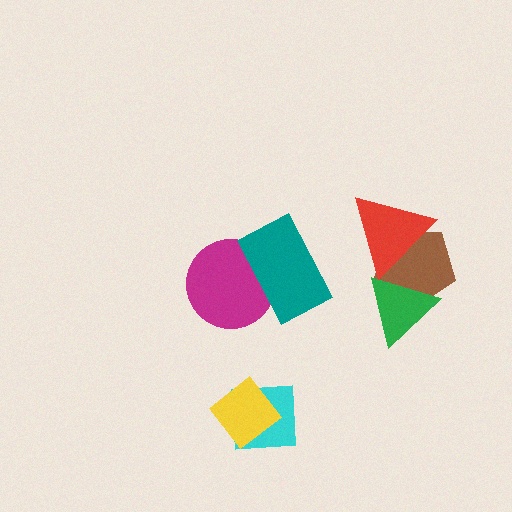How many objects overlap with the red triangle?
2 objects overlap with the red triangle.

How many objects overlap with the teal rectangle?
1 object overlaps with the teal rectangle.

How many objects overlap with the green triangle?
2 objects overlap with the green triangle.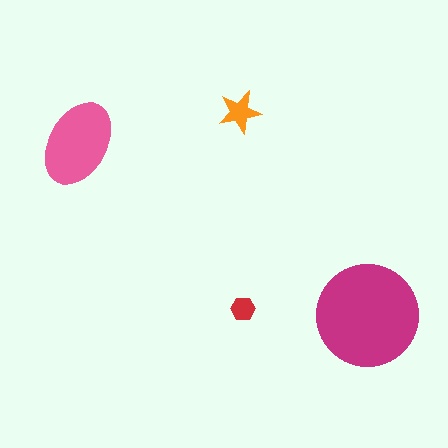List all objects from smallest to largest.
The red hexagon, the orange star, the pink ellipse, the magenta circle.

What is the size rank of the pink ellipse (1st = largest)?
2nd.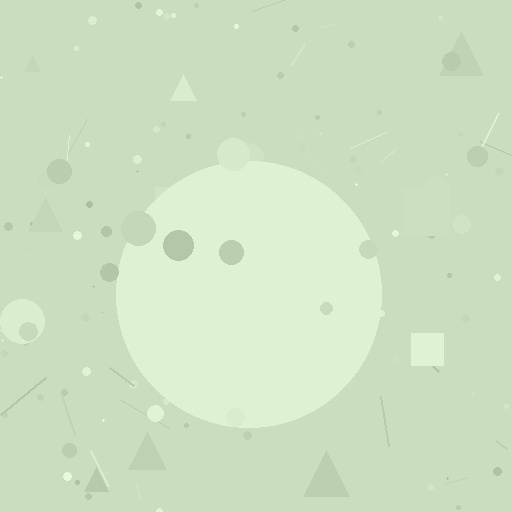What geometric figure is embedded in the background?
A circle is embedded in the background.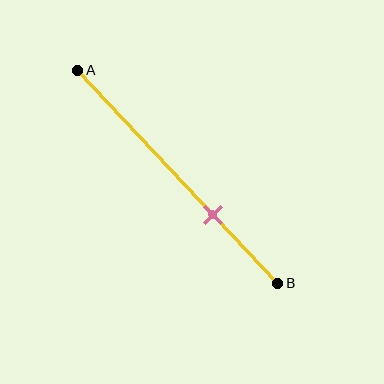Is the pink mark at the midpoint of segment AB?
No, the mark is at about 70% from A, not at the 50% midpoint.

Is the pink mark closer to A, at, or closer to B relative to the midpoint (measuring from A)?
The pink mark is closer to point B than the midpoint of segment AB.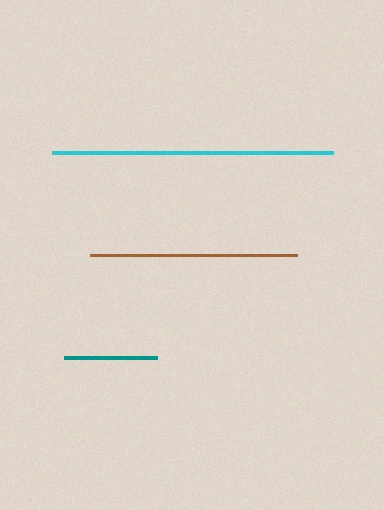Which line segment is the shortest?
The teal line is the shortest at approximately 93 pixels.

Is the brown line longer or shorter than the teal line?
The brown line is longer than the teal line.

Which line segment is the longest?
The cyan line is the longest at approximately 282 pixels.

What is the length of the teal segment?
The teal segment is approximately 93 pixels long.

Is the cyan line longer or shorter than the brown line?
The cyan line is longer than the brown line.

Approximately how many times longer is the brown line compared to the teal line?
The brown line is approximately 2.2 times the length of the teal line.